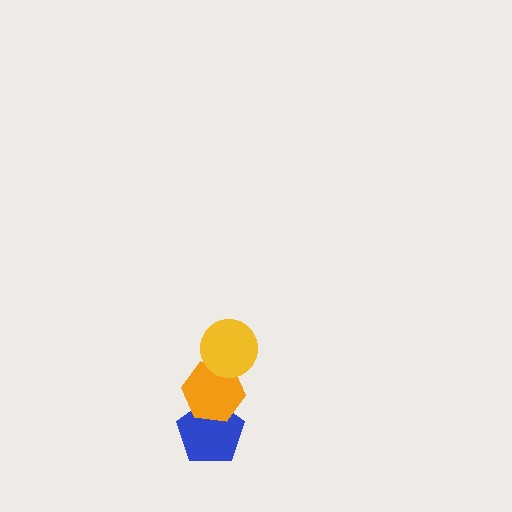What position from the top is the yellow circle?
The yellow circle is 1st from the top.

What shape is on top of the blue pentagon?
The orange hexagon is on top of the blue pentagon.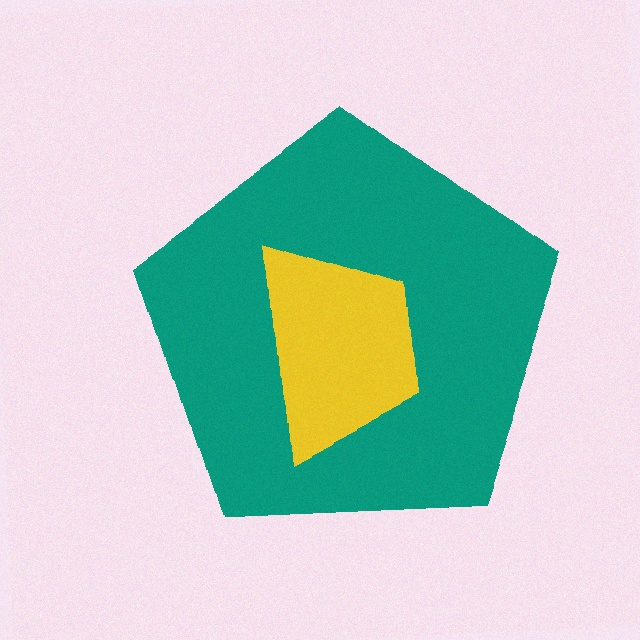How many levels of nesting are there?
2.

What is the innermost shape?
The yellow trapezoid.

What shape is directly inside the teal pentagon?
The yellow trapezoid.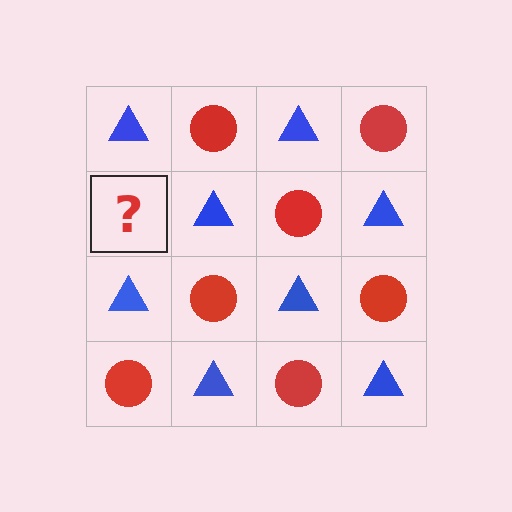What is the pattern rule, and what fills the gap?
The rule is that it alternates blue triangle and red circle in a checkerboard pattern. The gap should be filled with a red circle.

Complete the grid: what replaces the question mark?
The question mark should be replaced with a red circle.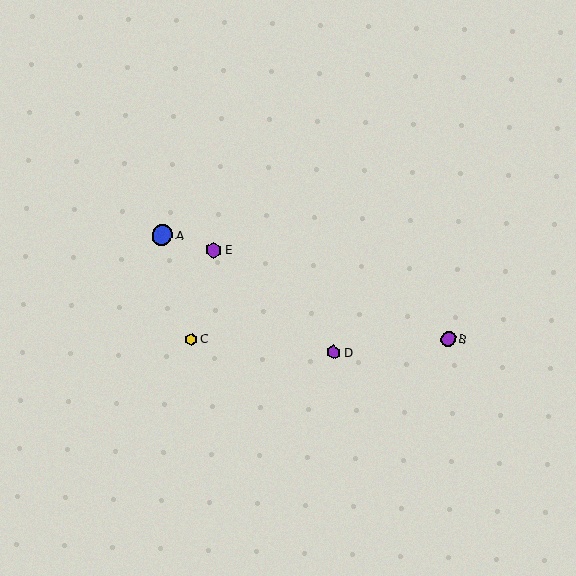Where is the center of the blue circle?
The center of the blue circle is at (162, 235).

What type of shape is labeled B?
Shape B is a purple circle.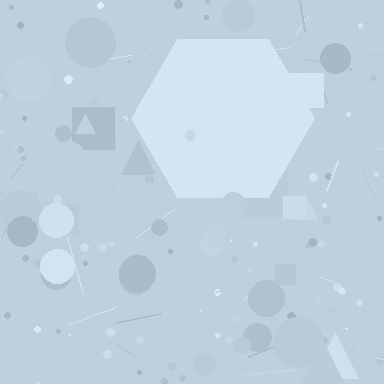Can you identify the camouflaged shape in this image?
The camouflaged shape is a hexagon.